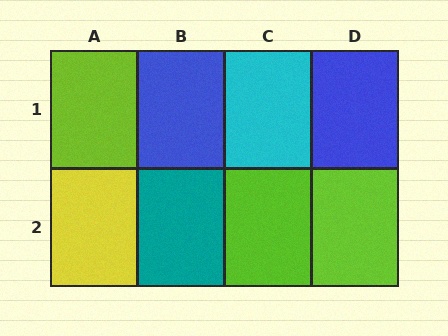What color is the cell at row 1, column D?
Blue.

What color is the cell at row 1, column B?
Blue.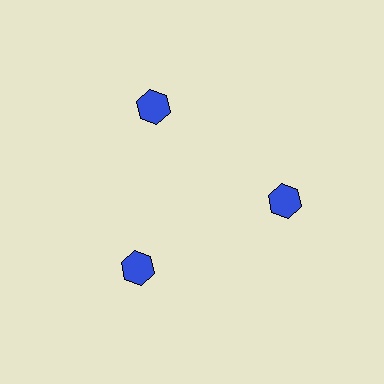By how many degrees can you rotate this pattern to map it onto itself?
The pattern maps onto itself every 120 degrees of rotation.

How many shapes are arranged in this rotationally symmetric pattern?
There are 3 shapes, arranged in 3 groups of 1.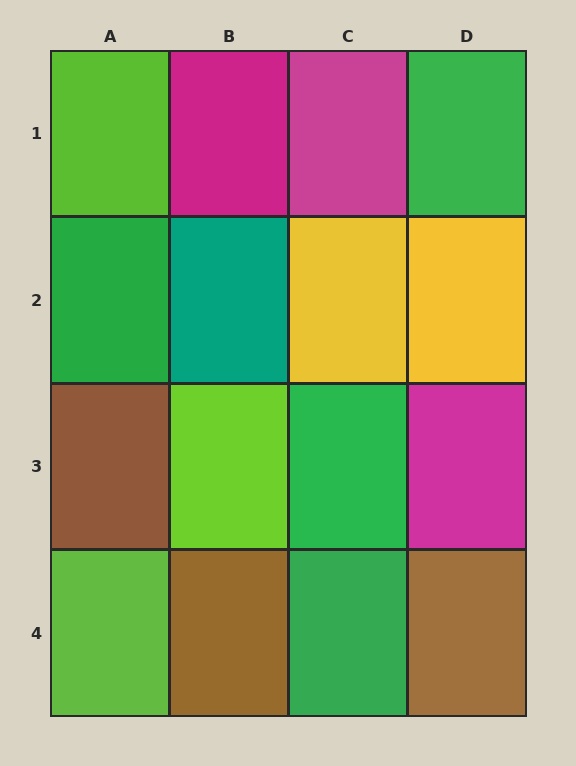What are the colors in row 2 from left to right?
Green, teal, yellow, yellow.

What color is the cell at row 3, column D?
Magenta.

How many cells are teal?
1 cell is teal.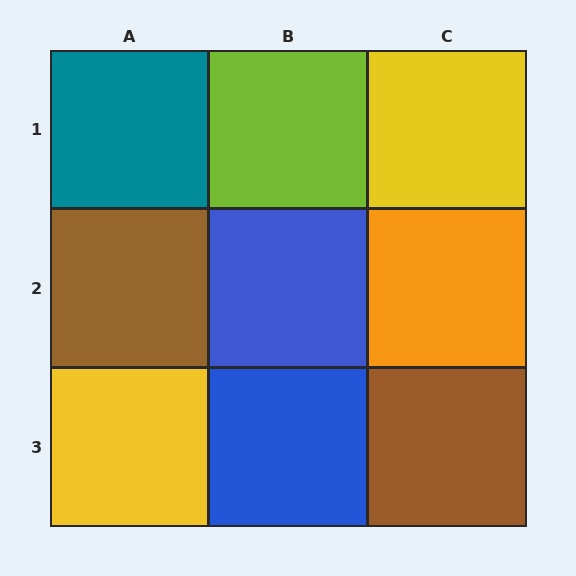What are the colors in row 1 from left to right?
Teal, lime, yellow.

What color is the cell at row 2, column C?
Orange.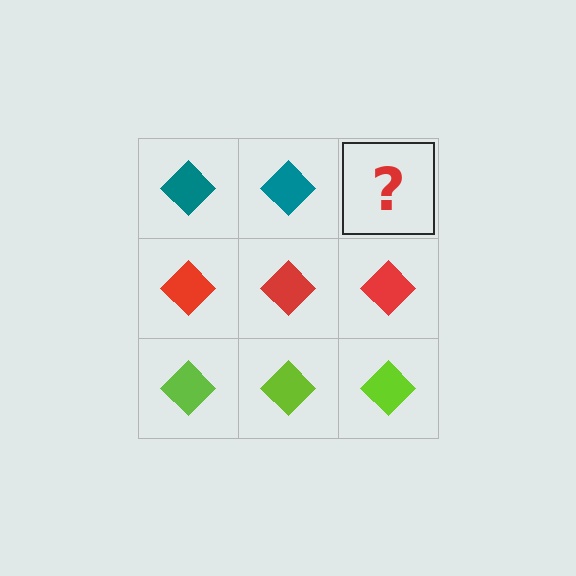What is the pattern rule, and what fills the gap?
The rule is that each row has a consistent color. The gap should be filled with a teal diamond.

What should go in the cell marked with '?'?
The missing cell should contain a teal diamond.